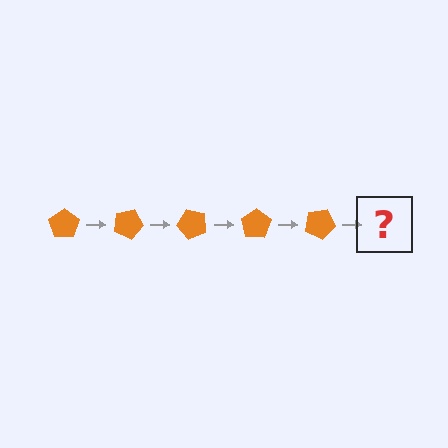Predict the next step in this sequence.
The next step is an orange pentagon rotated 125 degrees.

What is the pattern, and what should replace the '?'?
The pattern is that the pentagon rotates 25 degrees each step. The '?' should be an orange pentagon rotated 125 degrees.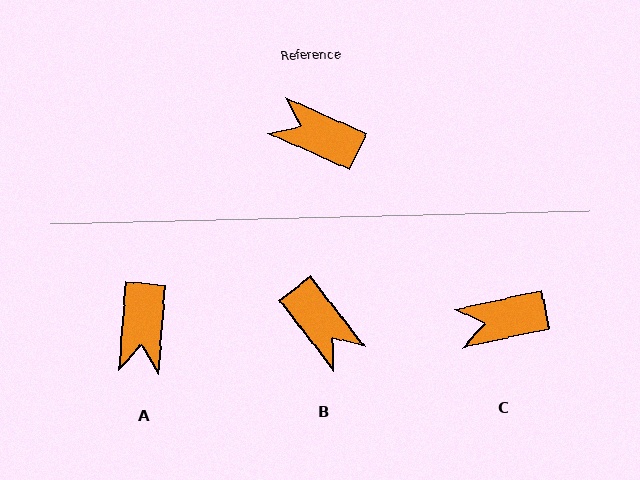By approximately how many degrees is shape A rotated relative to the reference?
Approximately 109 degrees counter-clockwise.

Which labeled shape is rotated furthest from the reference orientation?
B, about 151 degrees away.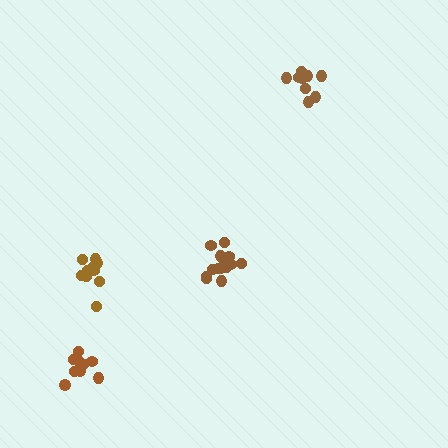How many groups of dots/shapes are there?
There are 4 groups.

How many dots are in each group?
Group 1: 14 dots, Group 2: 10 dots, Group 3: 9 dots, Group 4: 11 dots (44 total).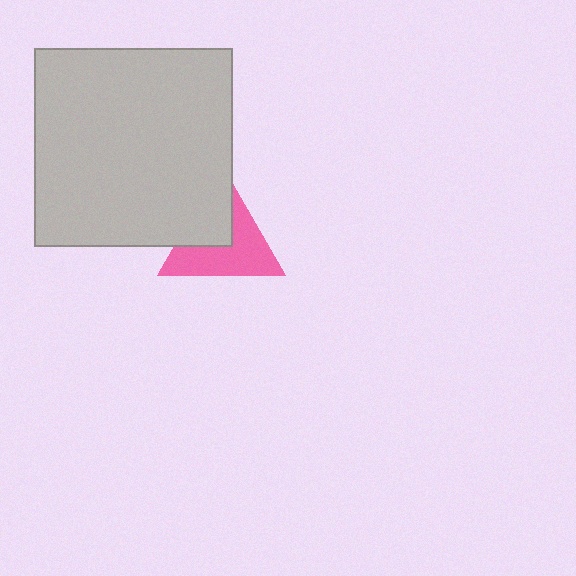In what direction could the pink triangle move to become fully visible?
The pink triangle could move toward the lower-right. That would shift it out from behind the light gray square entirely.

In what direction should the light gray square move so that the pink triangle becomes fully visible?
The light gray square should move toward the upper-left. That is the shortest direction to clear the overlap and leave the pink triangle fully visible.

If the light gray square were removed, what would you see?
You would see the complete pink triangle.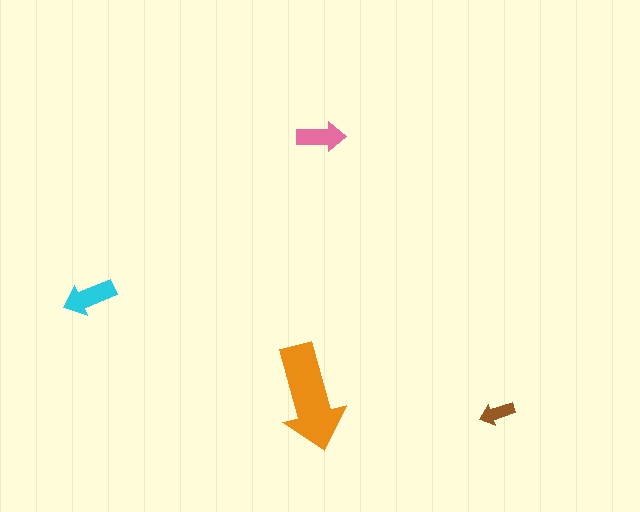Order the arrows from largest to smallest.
the orange one, the cyan one, the pink one, the brown one.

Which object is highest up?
The pink arrow is topmost.